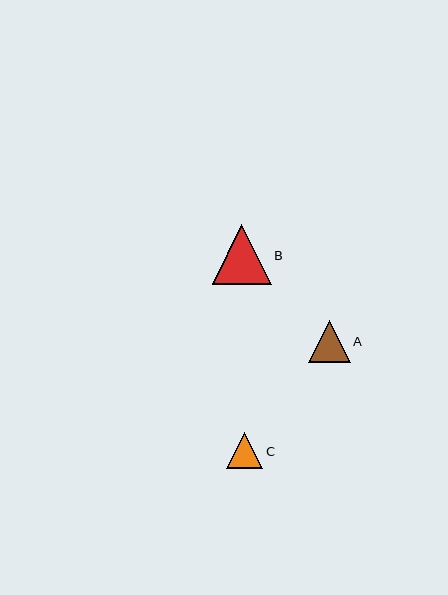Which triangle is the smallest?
Triangle C is the smallest with a size of approximately 36 pixels.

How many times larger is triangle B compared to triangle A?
Triangle B is approximately 1.4 times the size of triangle A.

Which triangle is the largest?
Triangle B is the largest with a size of approximately 59 pixels.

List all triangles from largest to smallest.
From largest to smallest: B, A, C.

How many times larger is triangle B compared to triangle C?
Triangle B is approximately 1.6 times the size of triangle C.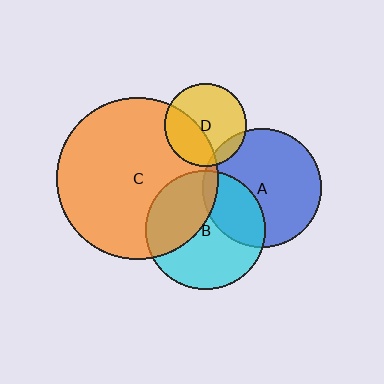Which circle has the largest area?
Circle C (orange).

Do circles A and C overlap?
Yes.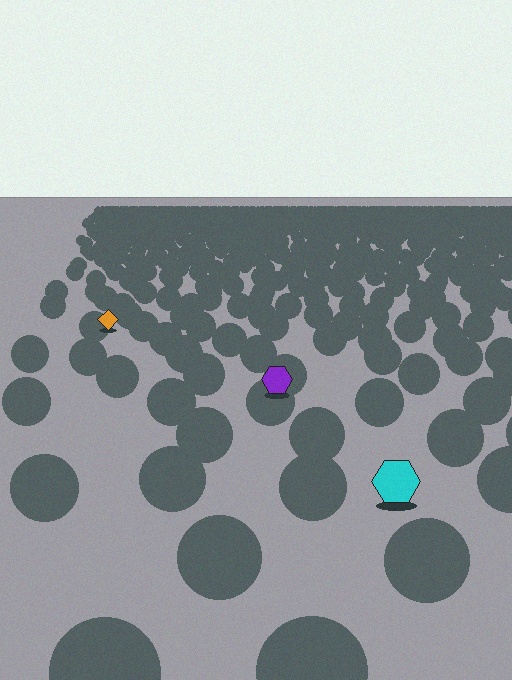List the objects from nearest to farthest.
From nearest to farthest: the cyan hexagon, the purple hexagon, the orange diamond.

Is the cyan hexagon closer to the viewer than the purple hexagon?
Yes. The cyan hexagon is closer — you can tell from the texture gradient: the ground texture is coarser near it.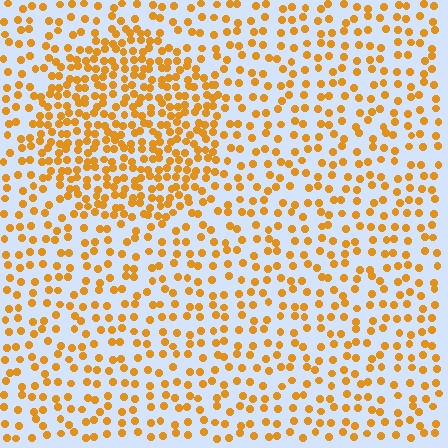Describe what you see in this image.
The image contains small orange elements arranged at two different densities. A circle-shaped region is visible where the elements are more densely packed than the surrounding area.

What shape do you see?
I see a circle.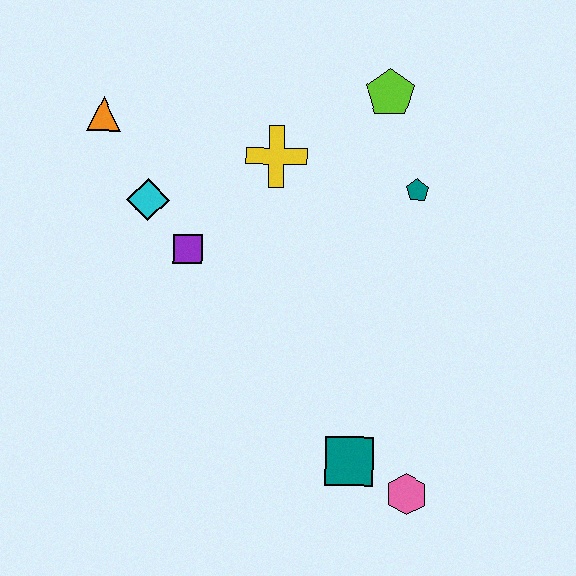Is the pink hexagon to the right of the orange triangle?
Yes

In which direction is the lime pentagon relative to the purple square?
The lime pentagon is to the right of the purple square.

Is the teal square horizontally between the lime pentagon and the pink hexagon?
No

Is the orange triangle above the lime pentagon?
No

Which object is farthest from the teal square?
The orange triangle is farthest from the teal square.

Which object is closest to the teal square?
The pink hexagon is closest to the teal square.